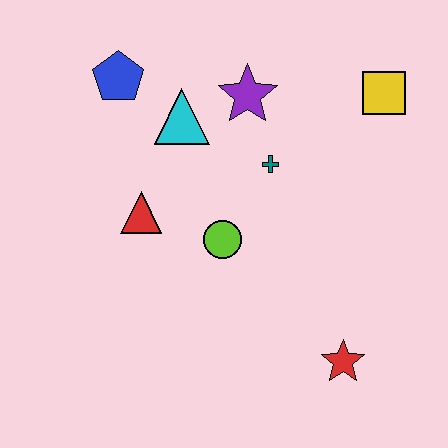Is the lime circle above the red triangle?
No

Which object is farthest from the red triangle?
The yellow square is farthest from the red triangle.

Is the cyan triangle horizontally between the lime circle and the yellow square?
No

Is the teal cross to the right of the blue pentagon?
Yes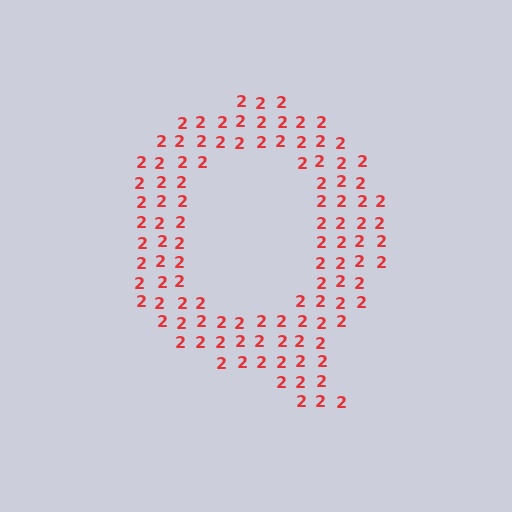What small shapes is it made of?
It is made of small digit 2's.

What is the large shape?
The large shape is the letter Q.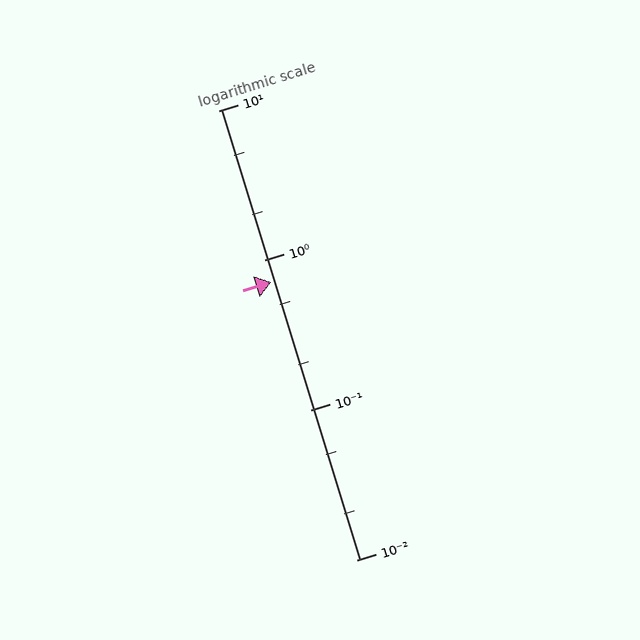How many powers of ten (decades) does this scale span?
The scale spans 3 decades, from 0.01 to 10.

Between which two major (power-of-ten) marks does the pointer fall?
The pointer is between 0.1 and 1.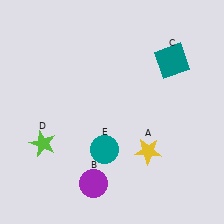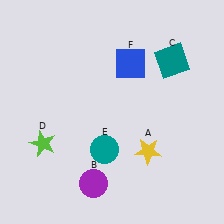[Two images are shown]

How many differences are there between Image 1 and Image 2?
There is 1 difference between the two images.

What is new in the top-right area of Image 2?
A blue square (F) was added in the top-right area of Image 2.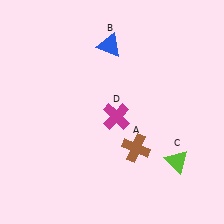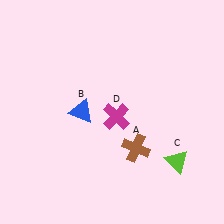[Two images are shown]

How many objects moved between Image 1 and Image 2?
1 object moved between the two images.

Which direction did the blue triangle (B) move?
The blue triangle (B) moved down.